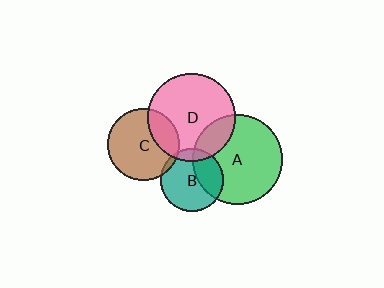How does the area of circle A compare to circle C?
Approximately 1.6 times.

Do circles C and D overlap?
Yes.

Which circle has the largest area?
Circle A (green).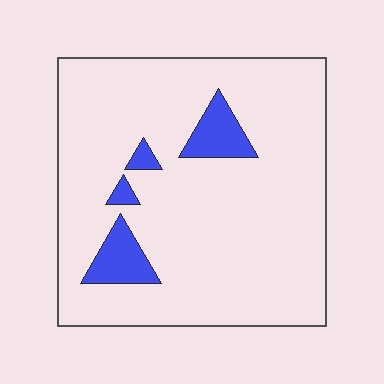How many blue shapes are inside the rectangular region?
4.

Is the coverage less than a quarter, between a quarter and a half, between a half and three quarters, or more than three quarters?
Less than a quarter.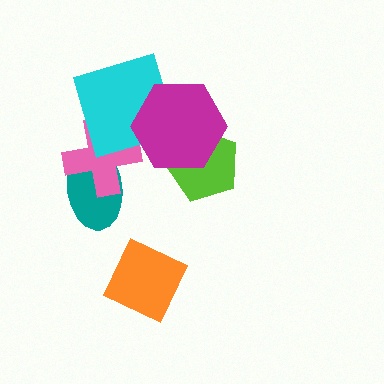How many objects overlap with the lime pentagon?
1 object overlaps with the lime pentagon.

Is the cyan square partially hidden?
Yes, it is partially covered by another shape.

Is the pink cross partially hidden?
Yes, it is partially covered by another shape.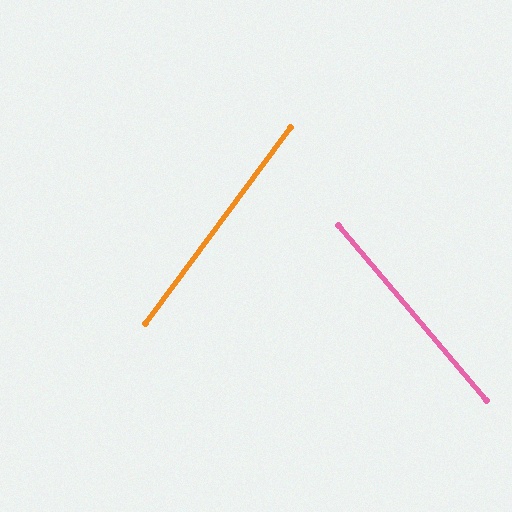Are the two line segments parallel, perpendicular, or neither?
Neither parallel nor perpendicular — they differ by about 77°.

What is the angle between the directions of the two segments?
Approximately 77 degrees.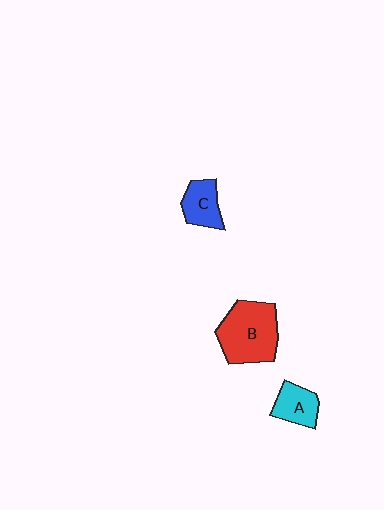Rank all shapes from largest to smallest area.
From largest to smallest: B (red), C (blue), A (cyan).